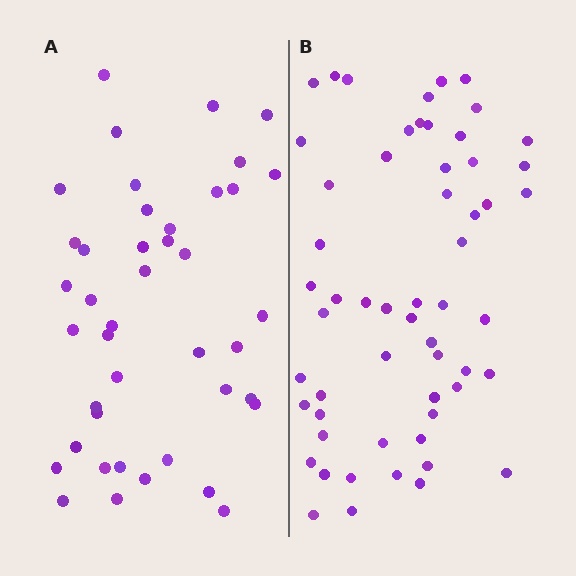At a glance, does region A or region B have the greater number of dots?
Region B (the right region) has more dots.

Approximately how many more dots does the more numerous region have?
Region B has approximately 15 more dots than region A.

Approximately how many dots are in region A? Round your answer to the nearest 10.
About 40 dots. (The exact count is 42, which rounds to 40.)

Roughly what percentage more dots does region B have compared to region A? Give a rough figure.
About 35% more.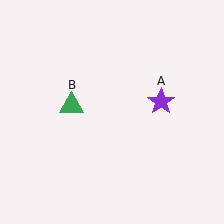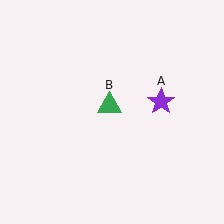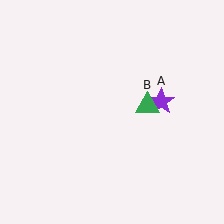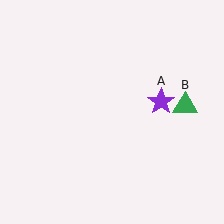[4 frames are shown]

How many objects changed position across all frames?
1 object changed position: green triangle (object B).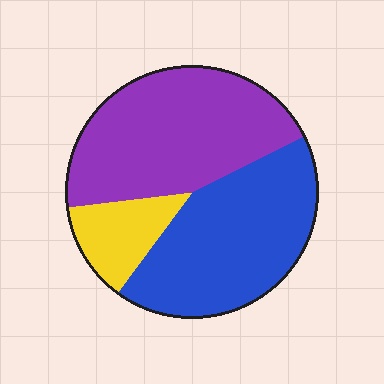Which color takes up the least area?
Yellow, at roughly 15%.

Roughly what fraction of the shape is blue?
Blue takes up between a quarter and a half of the shape.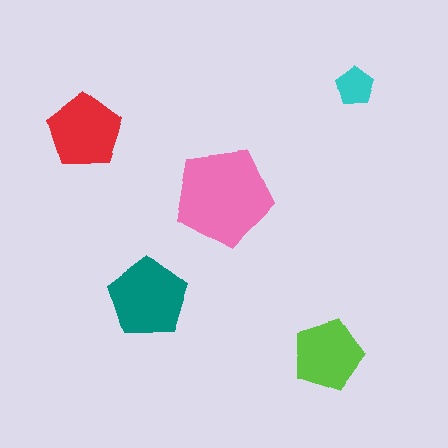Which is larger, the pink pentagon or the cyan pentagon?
The pink one.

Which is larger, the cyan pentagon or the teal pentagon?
The teal one.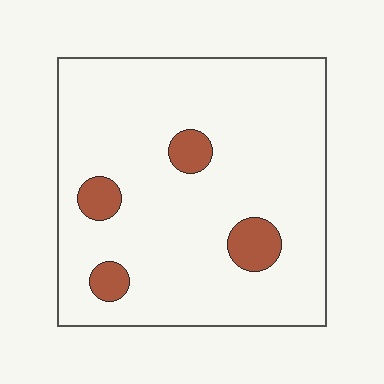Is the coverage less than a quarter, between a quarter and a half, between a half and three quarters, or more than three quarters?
Less than a quarter.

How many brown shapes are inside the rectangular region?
4.